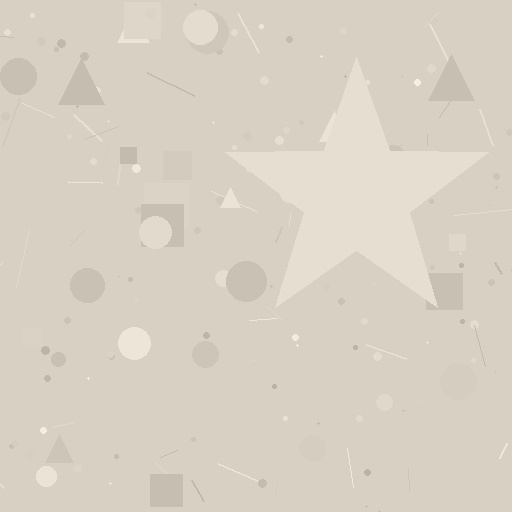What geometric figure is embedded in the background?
A star is embedded in the background.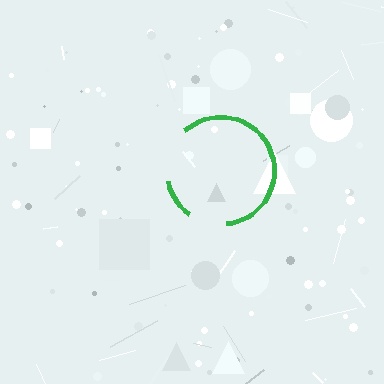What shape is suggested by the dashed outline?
The dashed outline suggests a circle.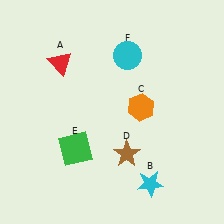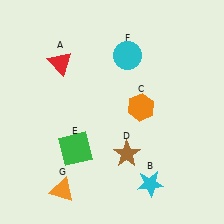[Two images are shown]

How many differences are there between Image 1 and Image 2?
There is 1 difference between the two images.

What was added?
An orange triangle (G) was added in Image 2.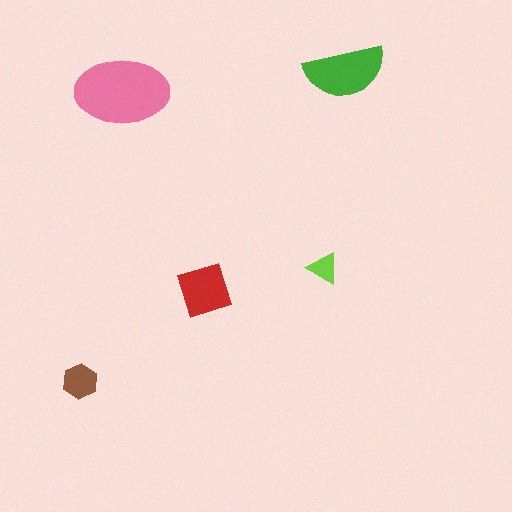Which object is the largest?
The pink ellipse.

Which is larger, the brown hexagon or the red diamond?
The red diamond.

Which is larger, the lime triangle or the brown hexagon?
The brown hexagon.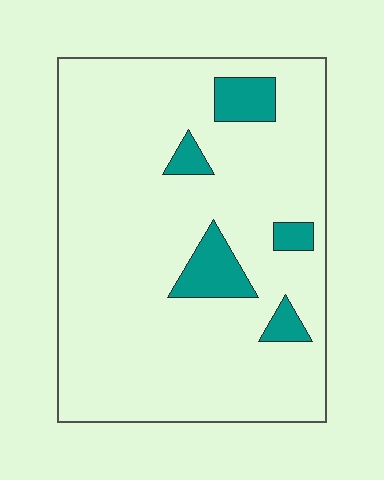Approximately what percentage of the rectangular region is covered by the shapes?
Approximately 10%.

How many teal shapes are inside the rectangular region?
5.